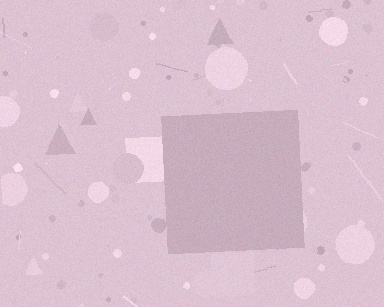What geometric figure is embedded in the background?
A square is embedded in the background.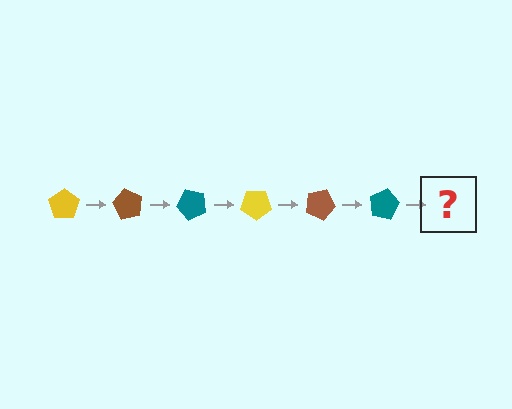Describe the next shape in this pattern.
It should be a yellow pentagon, rotated 360 degrees from the start.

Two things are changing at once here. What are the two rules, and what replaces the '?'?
The two rules are that it rotates 60 degrees each step and the color cycles through yellow, brown, and teal. The '?' should be a yellow pentagon, rotated 360 degrees from the start.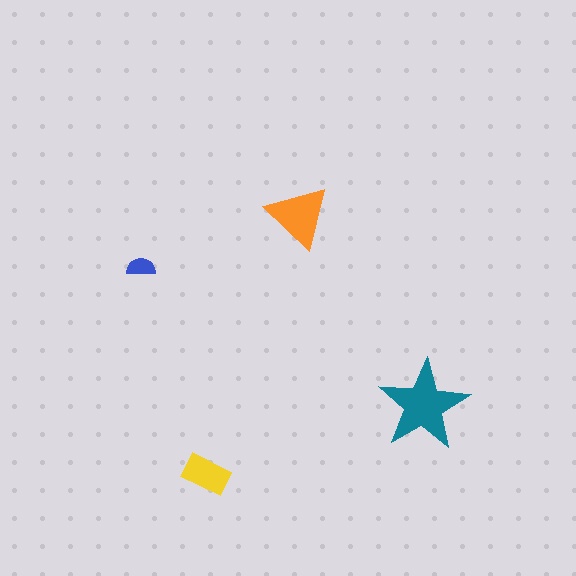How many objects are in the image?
There are 4 objects in the image.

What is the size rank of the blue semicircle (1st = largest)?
4th.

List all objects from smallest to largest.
The blue semicircle, the yellow rectangle, the orange triangle, the teal star.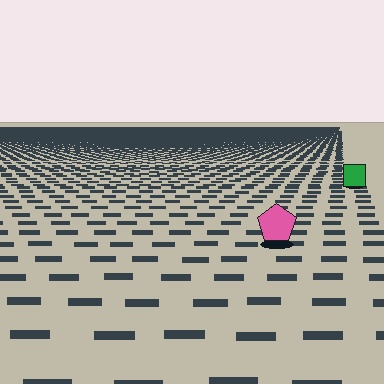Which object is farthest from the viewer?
The green square is farthest from the viewer. It appears smaller and the ground texture around it is denser.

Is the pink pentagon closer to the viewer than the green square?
Yes. The pink pentagon is closer — you can tell from the texture gradient: the ground texture is coarser near it.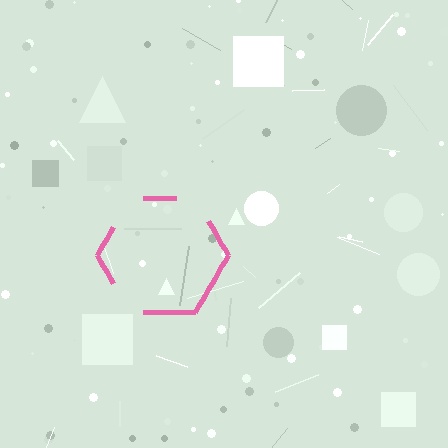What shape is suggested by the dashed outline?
The dashed outline suggests a hexagon.